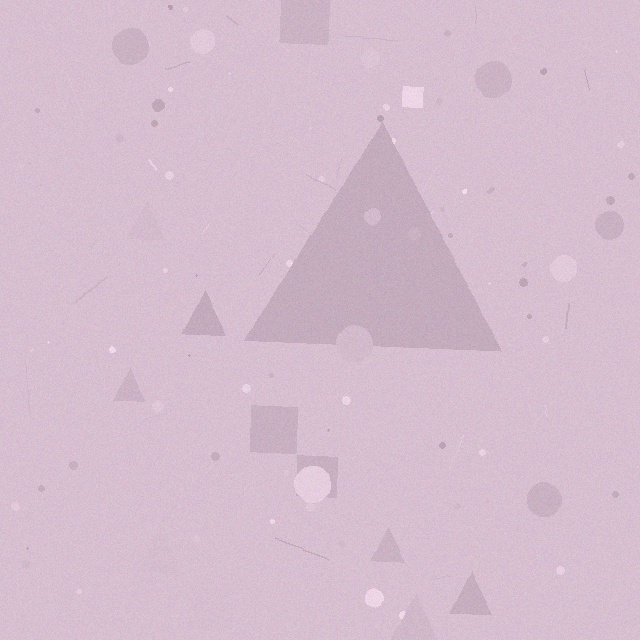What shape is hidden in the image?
A triangle is hidden in the image.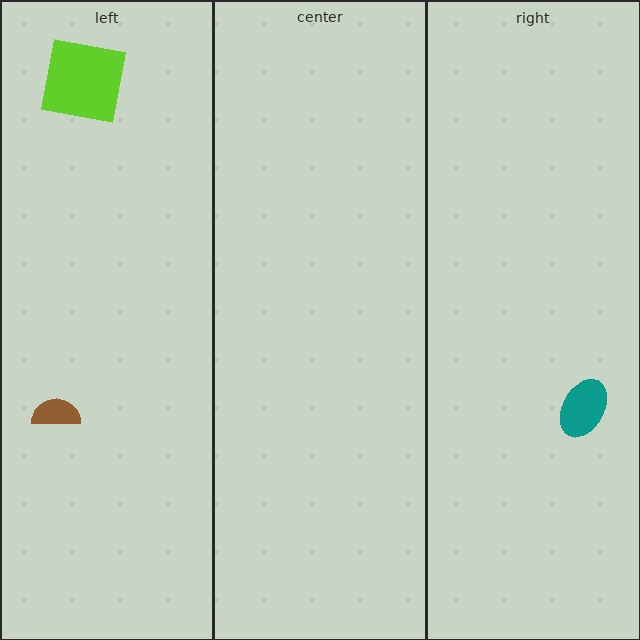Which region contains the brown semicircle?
The left region.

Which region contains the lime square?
The left region.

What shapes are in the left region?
The lime square, the brown semicircle.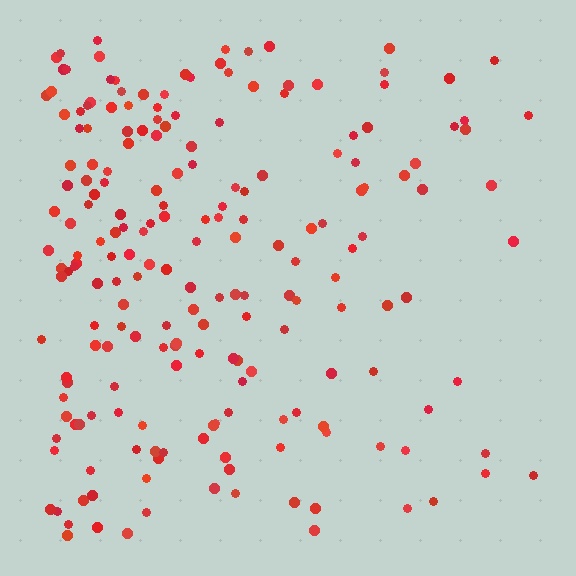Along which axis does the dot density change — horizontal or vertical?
Horizontal.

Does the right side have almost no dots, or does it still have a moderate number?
Still a moderate number, just noticeably fewer than the left.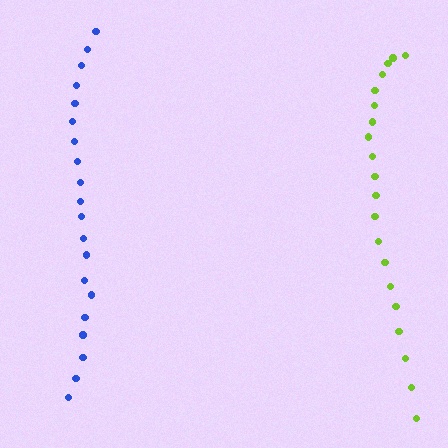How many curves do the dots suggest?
There are 2 distinct paths.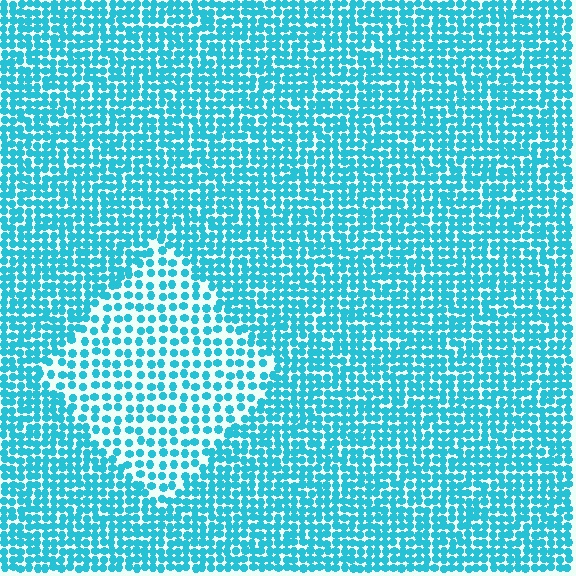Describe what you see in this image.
The image contains small cyan elements arranged at two different densities. A diamond-shaped region is visible where the elements are less densely packed than the surrounding area.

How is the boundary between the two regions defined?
The boundary is defined by a change in element density (approximately 1.8x ratio). All elements are the same color, size, and shape.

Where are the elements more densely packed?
The elements are more densely packed outside the diamond boundary.